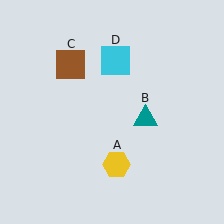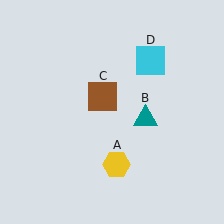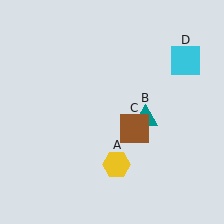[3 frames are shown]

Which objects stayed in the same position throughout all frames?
Yellow hexagon (object A) and teal triangle (object B) remained stationary.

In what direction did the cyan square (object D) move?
The cyan square (object D) moved right.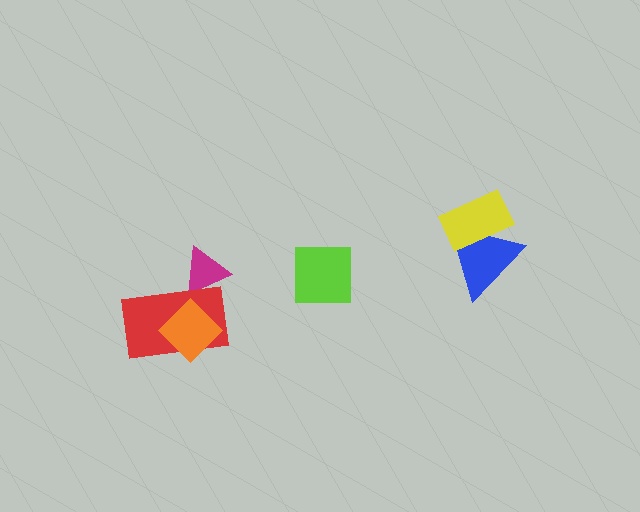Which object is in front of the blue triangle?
The yellow rectangle is in front of the blue triangle.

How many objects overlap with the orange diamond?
1 object overlaps with the orange diamond.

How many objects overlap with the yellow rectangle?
1 object overlaps with the yellow rectangle.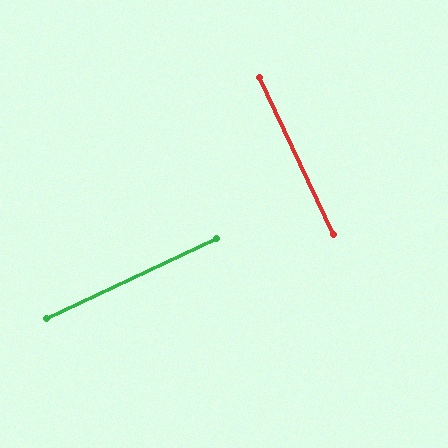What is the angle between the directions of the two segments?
Approximately 90 degrees.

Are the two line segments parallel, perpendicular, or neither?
Perpendicular — they meet at approximately 90°.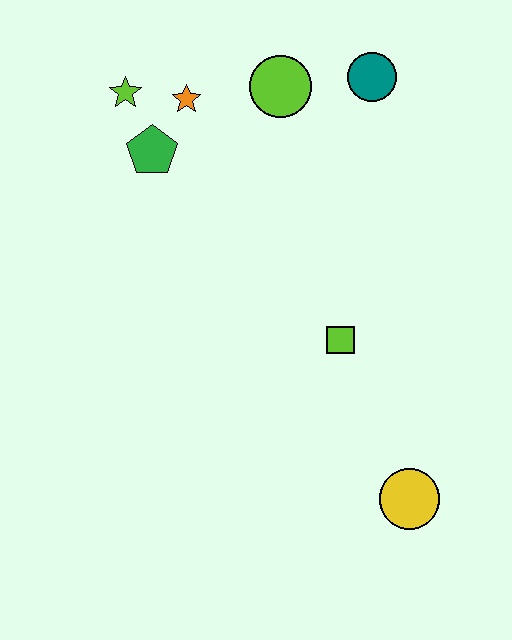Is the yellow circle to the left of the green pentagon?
No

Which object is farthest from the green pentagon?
The yellow circle is farthest from the green pentagon.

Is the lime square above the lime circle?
No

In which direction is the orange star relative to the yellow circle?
The orange star is above the yellow circle.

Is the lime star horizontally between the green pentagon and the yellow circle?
No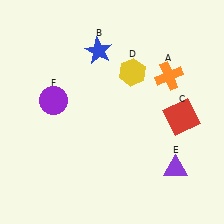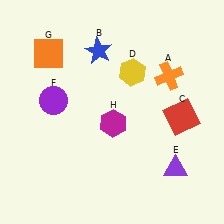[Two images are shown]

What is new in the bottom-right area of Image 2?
A magenta hexagon (H) was added in the bottom-right area of Image 2.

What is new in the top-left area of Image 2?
An orange square (G) was added in the top-left area of Image 2.